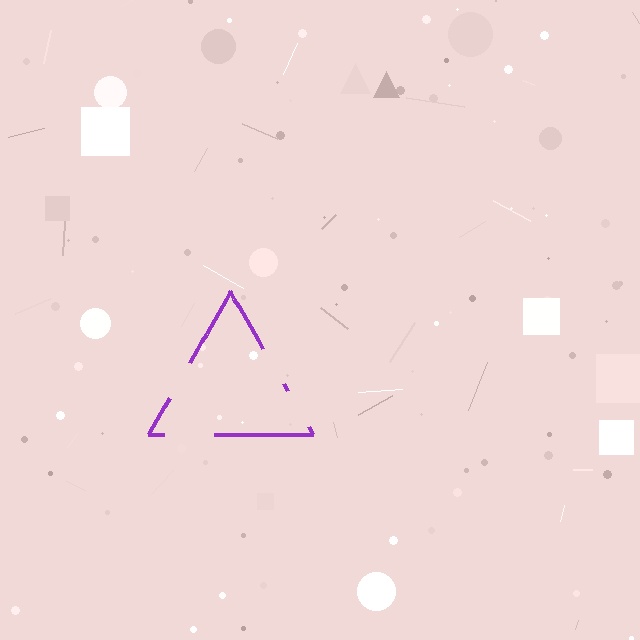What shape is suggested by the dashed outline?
The dashed outline suggests a triangle.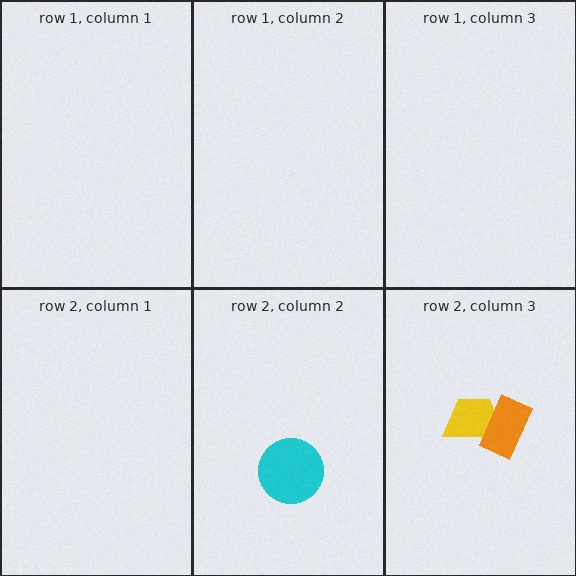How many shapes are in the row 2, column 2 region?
1.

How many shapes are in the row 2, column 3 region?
2.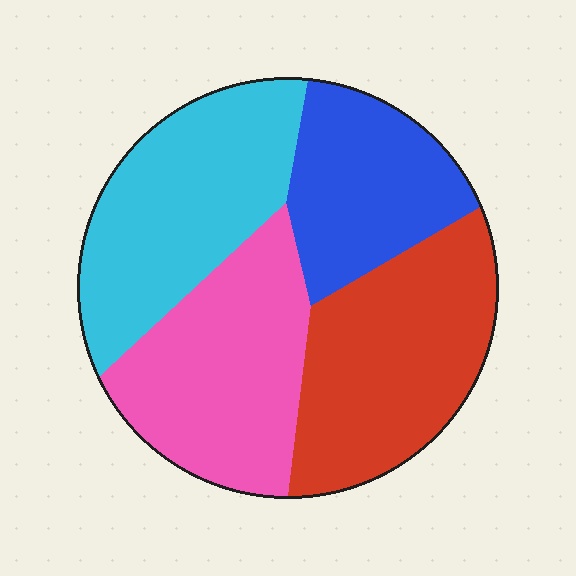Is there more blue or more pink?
Pink.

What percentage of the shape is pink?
Pink covers about 25% of the shape.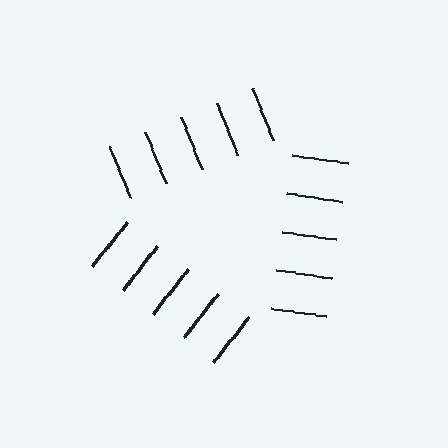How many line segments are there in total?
15 — 5 along each of the 3 edges.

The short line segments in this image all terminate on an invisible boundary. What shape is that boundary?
An illusory triangle — the line segments terminate on its edges but no continuous stroke is drawn.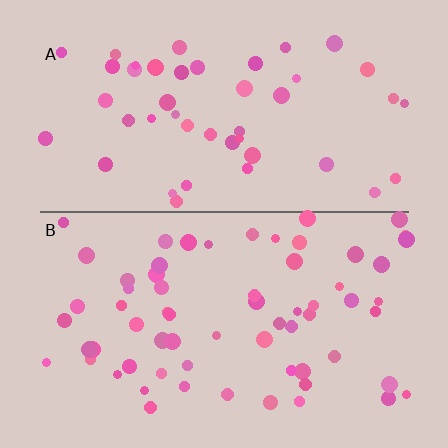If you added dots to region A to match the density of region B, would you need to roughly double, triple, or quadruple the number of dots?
Approximately double.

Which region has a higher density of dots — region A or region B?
B (the bottom).